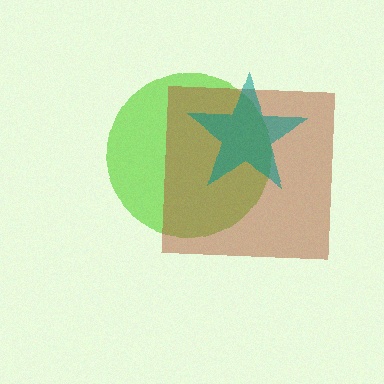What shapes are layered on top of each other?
The layered shapes are: a lime circle, a brown square, a teal star.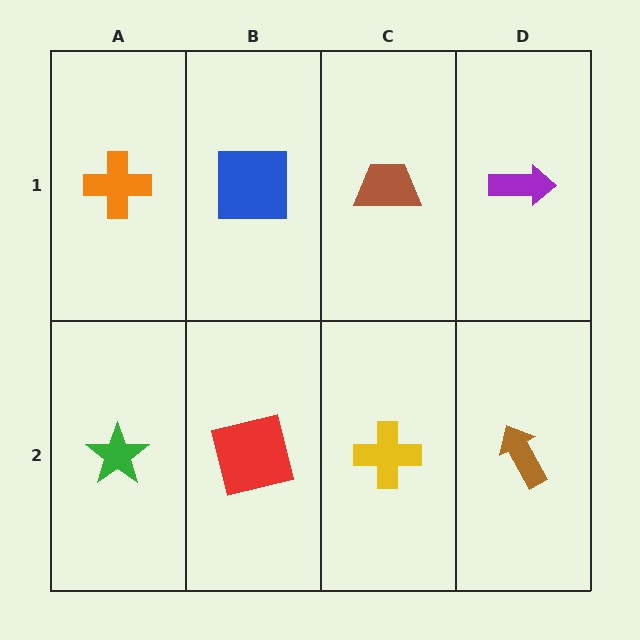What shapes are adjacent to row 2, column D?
A purple arrow (row 1, column D), a yellow cross (row 2, column C).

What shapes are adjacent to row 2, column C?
A brown trapezoid (row 1, column C), a red square (row 2, column B), a brown arrow (row 2, column D).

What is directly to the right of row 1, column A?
A blue square.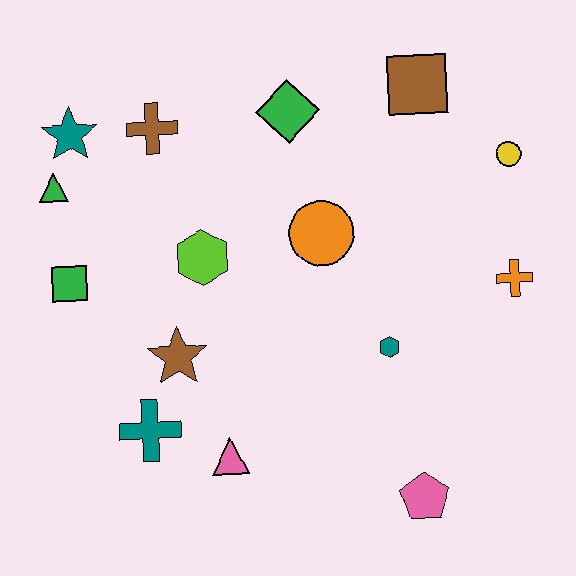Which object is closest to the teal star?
The green triangle is closest to the teal star.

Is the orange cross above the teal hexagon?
Yes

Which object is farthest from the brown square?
The teal cross is farthest from the brown square.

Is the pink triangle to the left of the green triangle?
No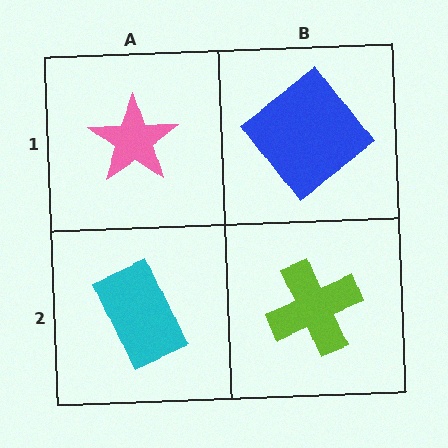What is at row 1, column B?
A blue diamond.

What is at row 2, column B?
A lime cross.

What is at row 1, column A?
A pink star.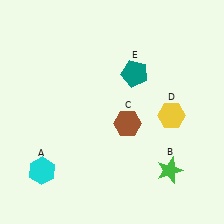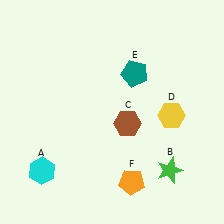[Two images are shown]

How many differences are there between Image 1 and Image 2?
There is 1 difference between the two images.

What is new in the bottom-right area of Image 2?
An orange pentagon (F) was added in the bottom-right area of Image 2.